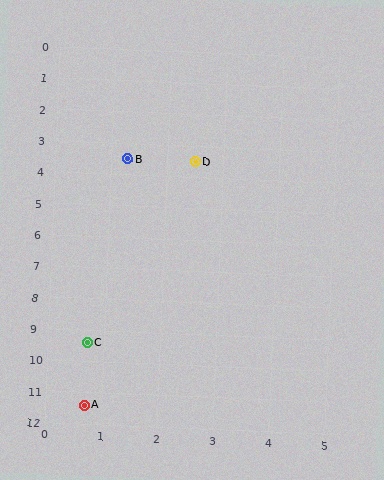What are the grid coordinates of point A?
Point A is at approximately (0.7, 11.4).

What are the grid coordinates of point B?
Point B is at approximately (1.3, 3.5).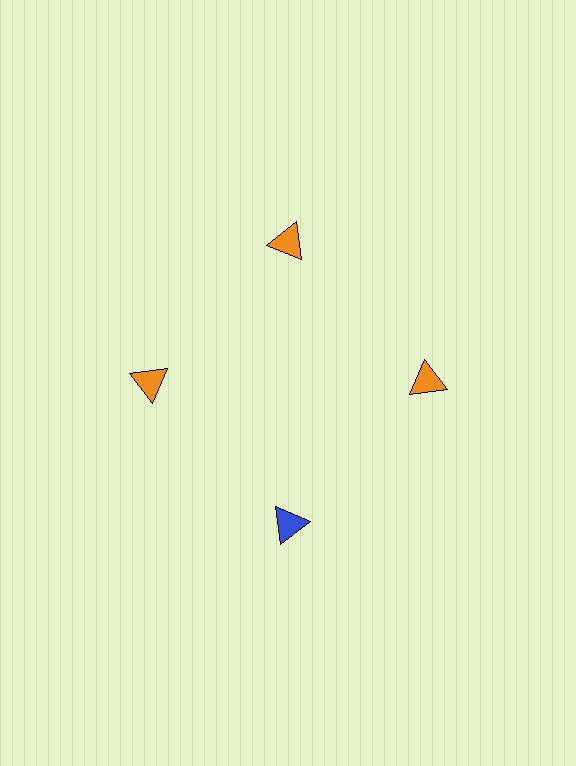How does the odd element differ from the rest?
It has a different color: blue instead of orange.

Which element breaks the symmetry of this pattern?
The blue triangle at roughly the 6 o'clock position breaks the symmetry. All other shapes are orange triangles.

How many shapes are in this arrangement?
There are 4 shapes arranged in a ring pattern.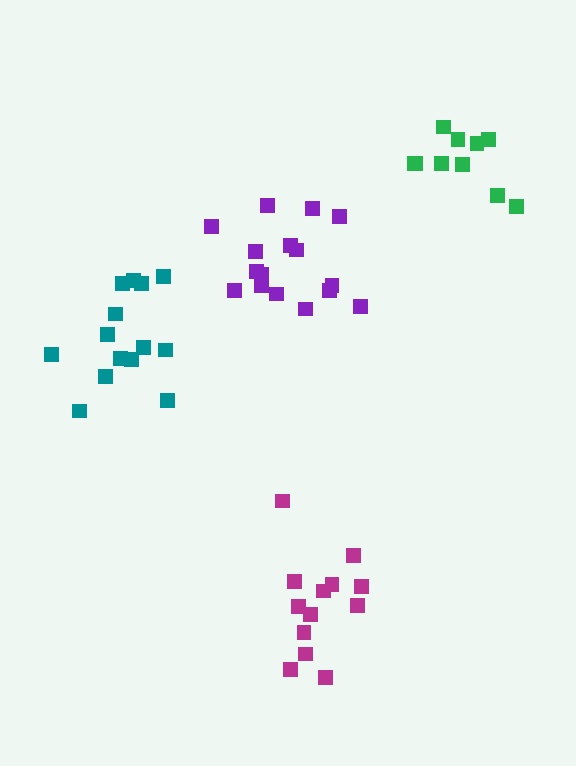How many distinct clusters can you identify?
There are 4 distinct clusters.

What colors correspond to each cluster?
The clusters are colored: teal, magenta, green, purple.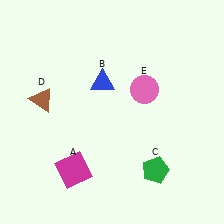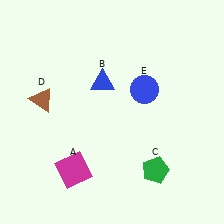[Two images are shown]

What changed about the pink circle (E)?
In Image 1, E is pink. In Image 2, it changed to blue.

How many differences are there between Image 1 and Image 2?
There is 1 difference between the two images.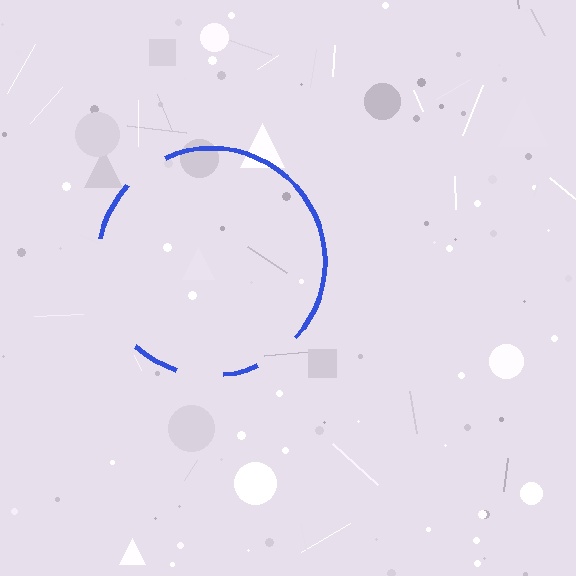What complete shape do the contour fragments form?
The contour fragments form a circle.